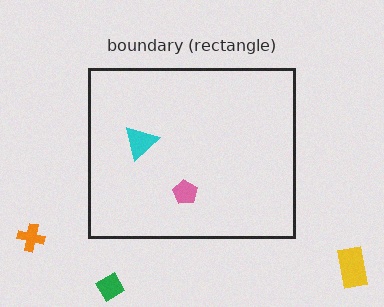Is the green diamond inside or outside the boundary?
Outside.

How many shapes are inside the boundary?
2 inside, 3 outside.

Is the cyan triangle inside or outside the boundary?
Inside.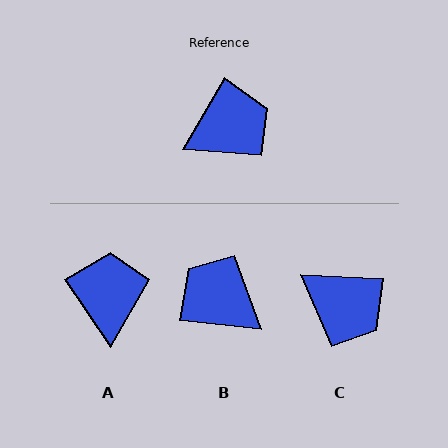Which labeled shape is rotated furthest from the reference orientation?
B, about 115 degrees away.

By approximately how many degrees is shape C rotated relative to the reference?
Approximately 62 degrees clockwise.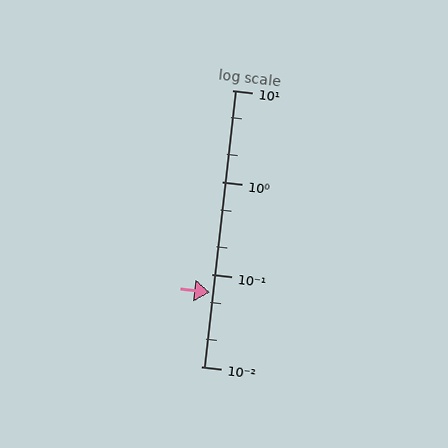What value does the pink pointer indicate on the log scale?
The pointer indicates approximately 0.063.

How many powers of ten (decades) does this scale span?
The scale spans 3 decades, from 0.01 to 10.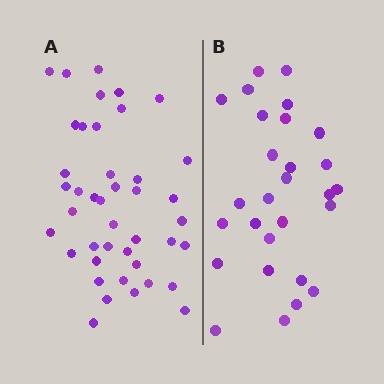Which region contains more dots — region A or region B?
Region A (the left region) has more dots.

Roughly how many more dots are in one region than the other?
Region A has approximately 15 more dots than region B.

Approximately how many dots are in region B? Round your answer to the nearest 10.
About 30 dots. (The exact count is 28, which rounds to 30.)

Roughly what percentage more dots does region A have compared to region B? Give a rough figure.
About 50% more.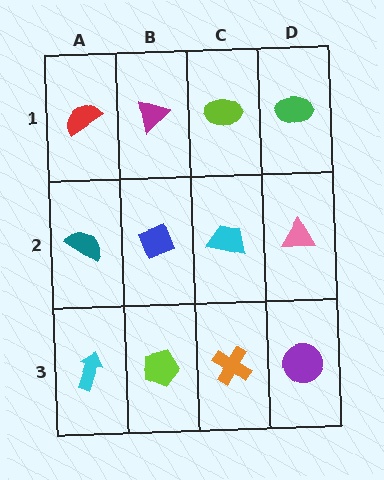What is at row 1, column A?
A red semicircle.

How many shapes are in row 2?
4 shapes.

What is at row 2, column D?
A pink triangle.